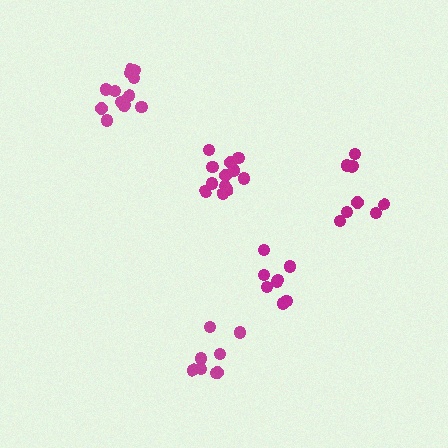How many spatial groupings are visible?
There are 5 spatial groupings.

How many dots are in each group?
Group 1: 8 dots, Group 2: 9 dots, Group 3: 14 dots, Group 4: 8 dots, Group 5: 12 dots (51 total).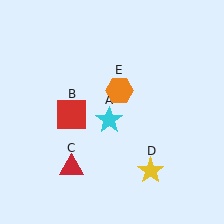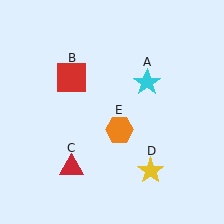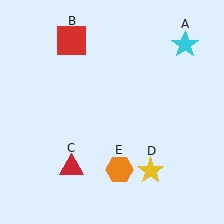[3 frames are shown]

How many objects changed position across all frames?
3 objects changed position: cyan star (object A), red square (object B), orange hexagon (object E).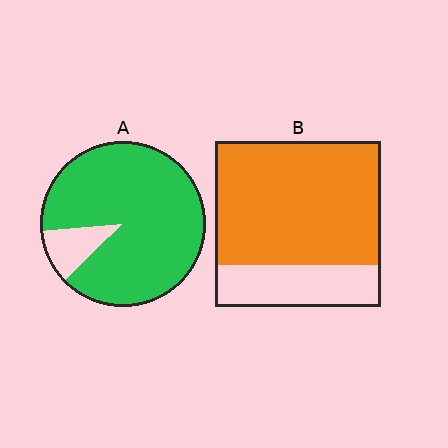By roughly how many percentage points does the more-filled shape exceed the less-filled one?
By roughly 15 percentage points (A over B).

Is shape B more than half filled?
Yes.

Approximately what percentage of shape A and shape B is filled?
A is approximately 90% and B is approximately 75%.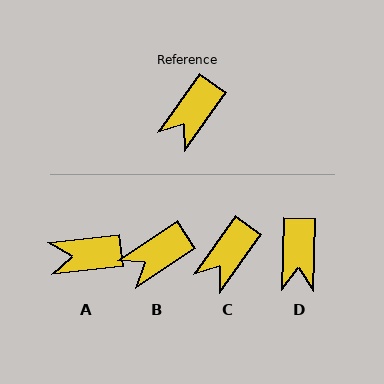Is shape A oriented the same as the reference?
No, it is off by about 48 degrees.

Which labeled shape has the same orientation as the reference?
C.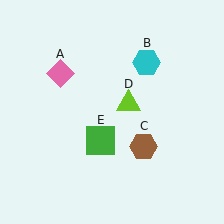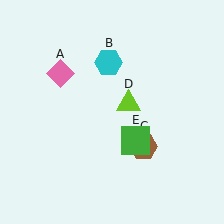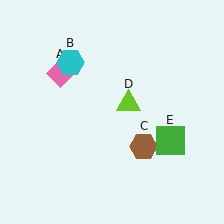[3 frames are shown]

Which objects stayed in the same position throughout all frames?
Pink diamond (object A) and brown hexagon (object C) and lime triangle (object D) remained stationary.